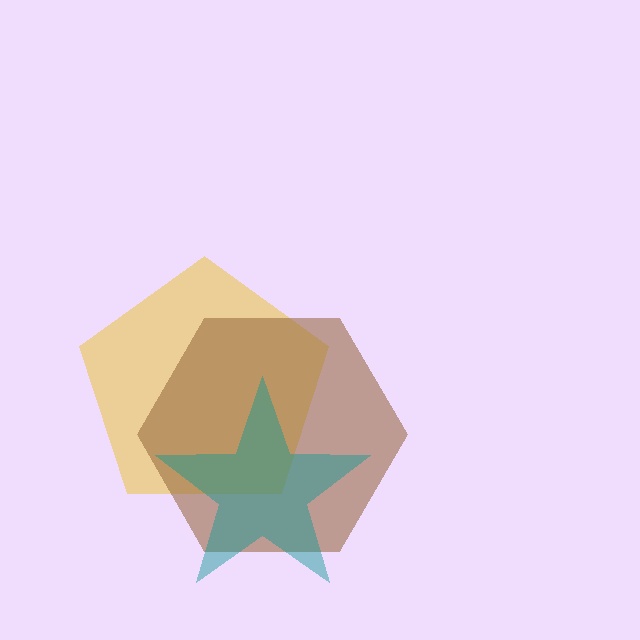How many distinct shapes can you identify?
There are 3 distinct shapes: a yellow pentagon, a brown hexagon, a teal star.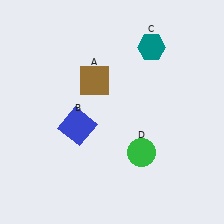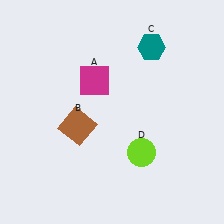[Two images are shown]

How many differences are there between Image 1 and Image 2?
There are 3 differences between the two images.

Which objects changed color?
A changed from brown to magenta. B changed from blue to brown. D changed from green to lime.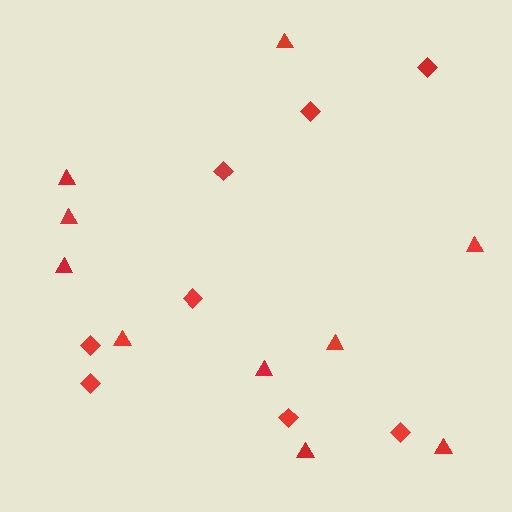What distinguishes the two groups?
There are 2 groups: one group of diamonds (8) and one group of triangles (10).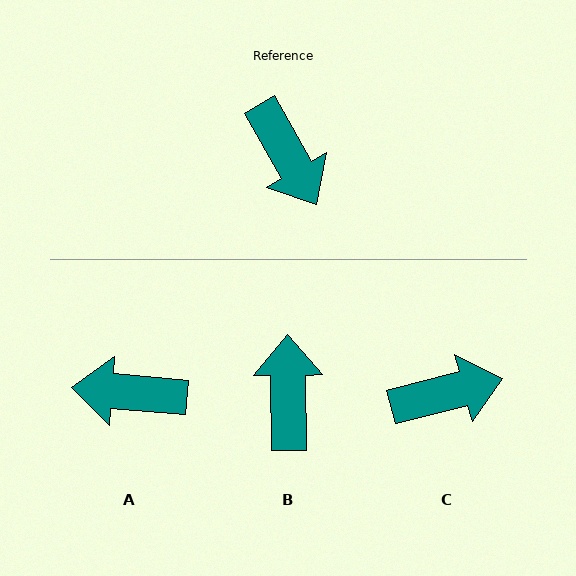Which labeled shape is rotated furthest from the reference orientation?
B, about 151 degrees away.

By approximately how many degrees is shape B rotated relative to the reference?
Approximately 151 degrees counter-clockwise.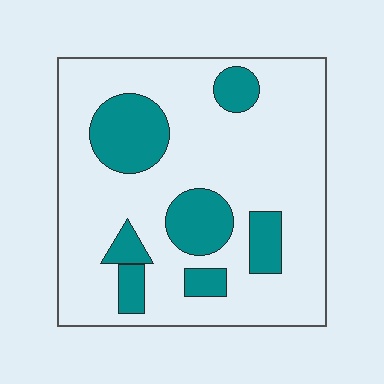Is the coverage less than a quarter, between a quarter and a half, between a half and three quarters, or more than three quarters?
Less than a quarter.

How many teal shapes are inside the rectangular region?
7.